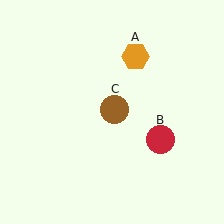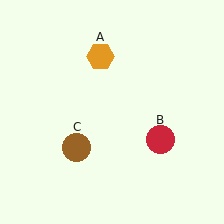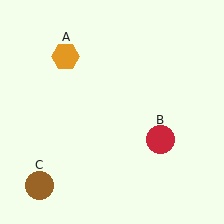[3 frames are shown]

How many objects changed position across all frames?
2 objects changed position: orange hexagon (object A), brown circle (object C).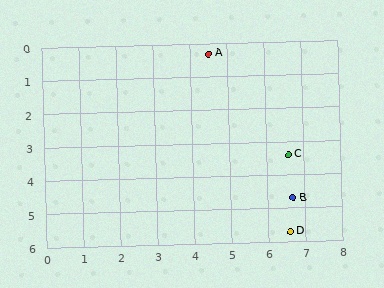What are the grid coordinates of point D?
Point D is at approximately (6.6, 5.7).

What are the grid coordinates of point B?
Point B is at approximately (6.7, 4.7).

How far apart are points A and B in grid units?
Points A and B are about 4.9 grid units apart.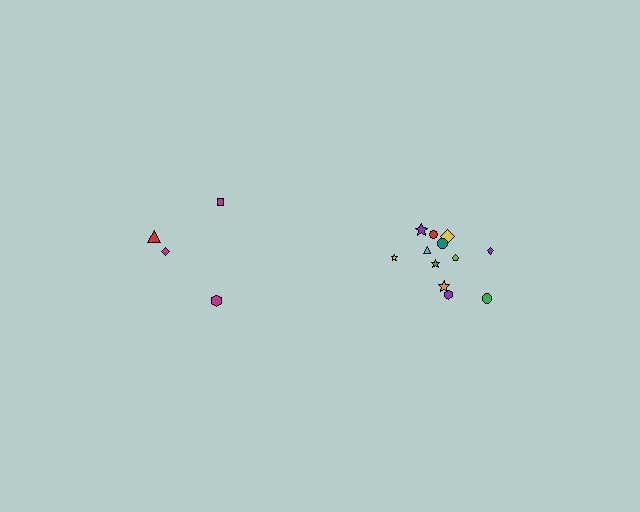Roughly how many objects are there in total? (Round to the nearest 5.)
Roughly 15 objects in total.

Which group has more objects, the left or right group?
The right group.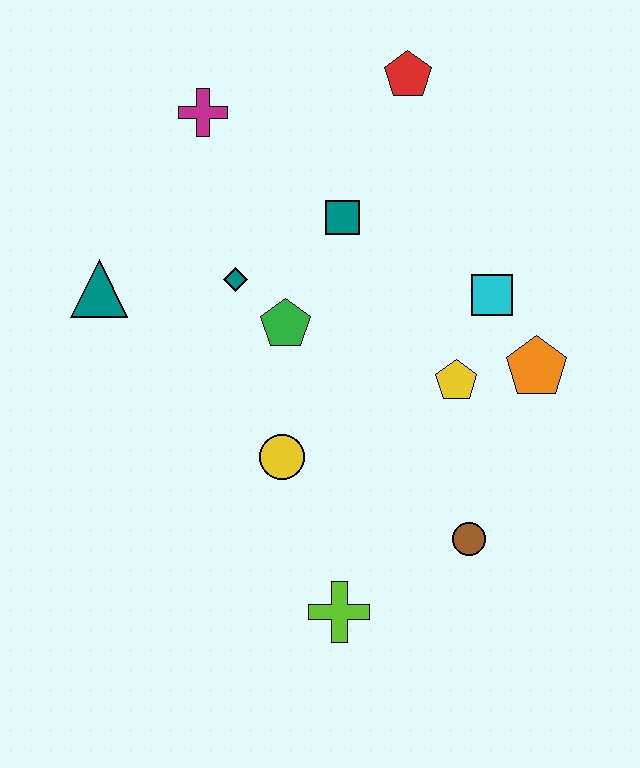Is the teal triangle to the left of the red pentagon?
Yes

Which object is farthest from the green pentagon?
The lime cross is farthest from the green pentagon.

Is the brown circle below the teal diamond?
Yes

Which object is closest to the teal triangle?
The teal diamond is closest to the teal triangle.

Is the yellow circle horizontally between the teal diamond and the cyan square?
Yes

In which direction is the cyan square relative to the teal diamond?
The cyan square is to the right of the teal diamond.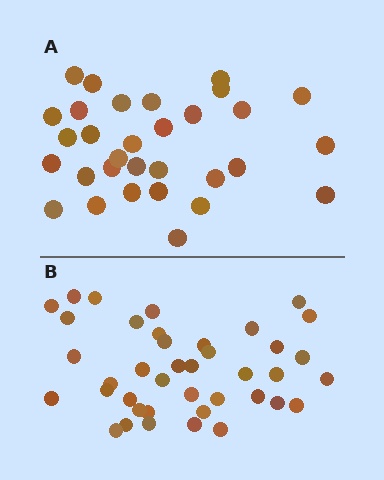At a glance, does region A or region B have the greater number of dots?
Region B (the bottom region) has more dots.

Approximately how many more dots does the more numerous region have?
Region B has roughly 8 or so more dots than region A.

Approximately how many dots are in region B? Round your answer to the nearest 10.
About 40 dots.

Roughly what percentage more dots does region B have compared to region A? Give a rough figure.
About 30% more.